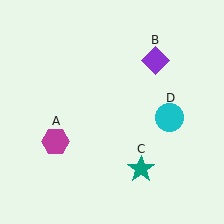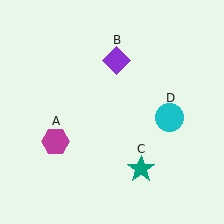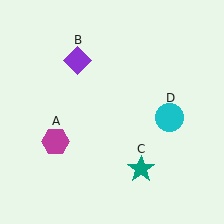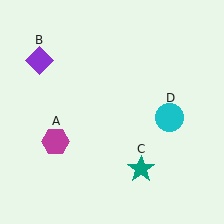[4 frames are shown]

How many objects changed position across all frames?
1 object changed position: purple diamond (object B).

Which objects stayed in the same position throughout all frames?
Magenta hexagon (object A) and teal star (object C) and cyan circle (object D) remained stationary.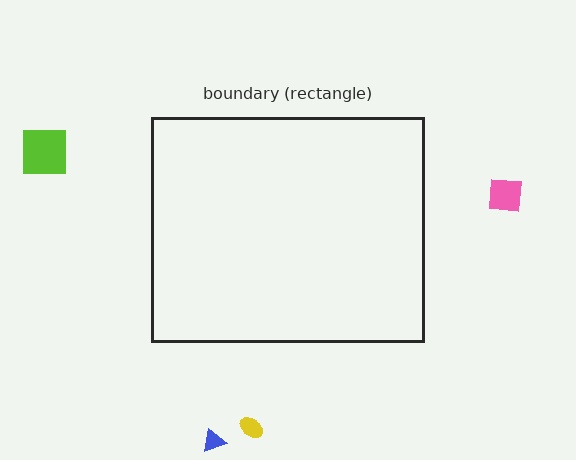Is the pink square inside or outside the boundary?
Outside.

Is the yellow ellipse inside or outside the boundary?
Outside.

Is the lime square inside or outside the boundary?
Outside.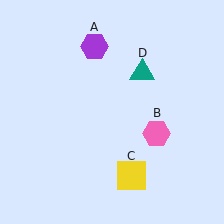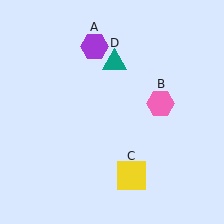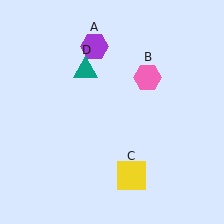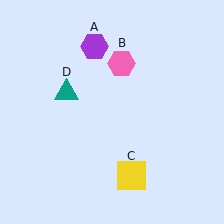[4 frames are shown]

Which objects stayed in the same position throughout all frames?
Purple hexagon (object A) and yellow square (object C) remained stationary.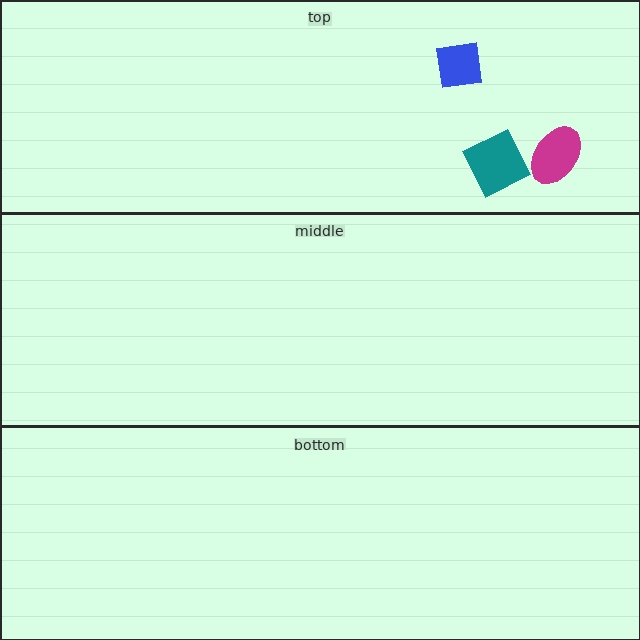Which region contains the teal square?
The top region.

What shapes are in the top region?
The magenta ellipse, the teal square, the blue square.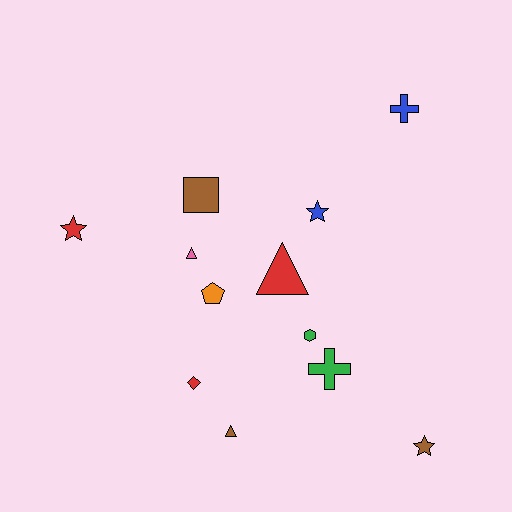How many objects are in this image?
There are 12 objects.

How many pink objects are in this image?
There is 1 pink object.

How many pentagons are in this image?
There is 1 pentagon.